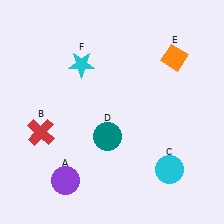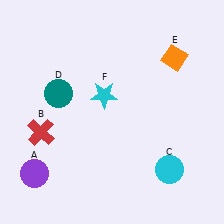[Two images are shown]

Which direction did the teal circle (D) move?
The teal circle (D) moved left.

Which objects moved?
The objects that moved are: the purple circle (A), the teal circle (D), the cyan star (F).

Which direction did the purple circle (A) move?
The purple circle (A) moved left.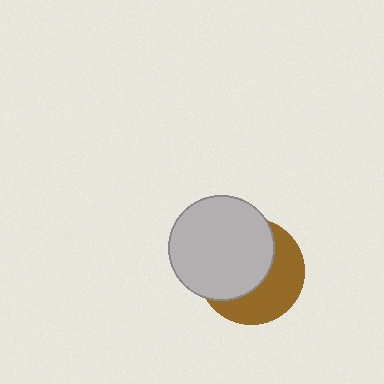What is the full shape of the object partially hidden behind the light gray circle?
The partially hidden object is a brown circle.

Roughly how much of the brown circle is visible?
A small part of it is visible (roughly 45%).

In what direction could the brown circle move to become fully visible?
The brown circle could move toward the lower-right. That would shift it out from behind the light gray circle entirely.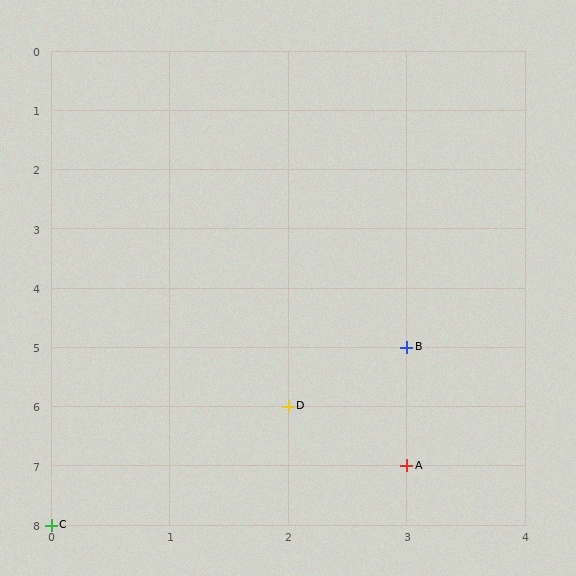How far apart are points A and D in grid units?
Points A and D are 1 column and 1 row apart (about 1.4 grid units diagonally).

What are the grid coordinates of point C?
Point C is at grid coordinates (0, 8).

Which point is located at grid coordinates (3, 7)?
Point A is at (3, 7).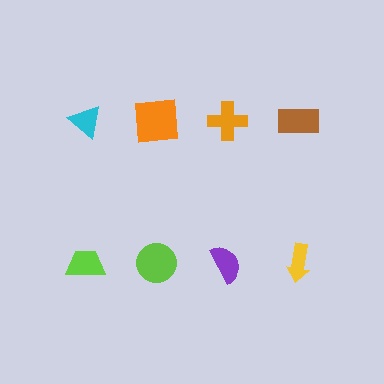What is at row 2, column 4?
A yellow arrow.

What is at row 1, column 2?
An orange square.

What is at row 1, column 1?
A cyan triangle.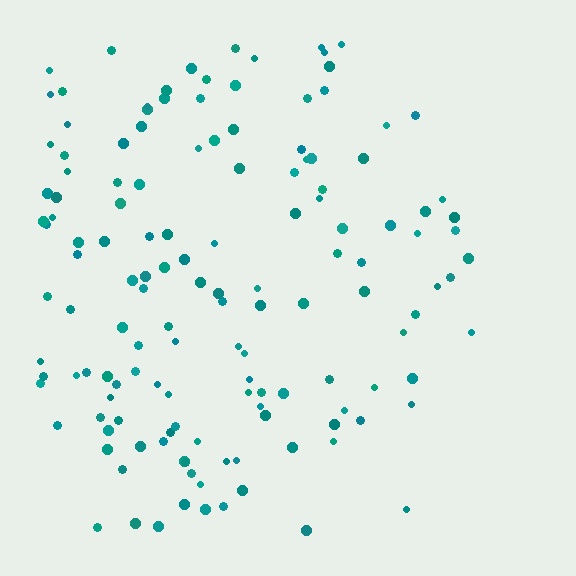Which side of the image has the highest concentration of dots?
The left.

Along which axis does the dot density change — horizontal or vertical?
Horizontal.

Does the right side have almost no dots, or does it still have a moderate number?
Still a moderate number, just noticeably fewer than the left.